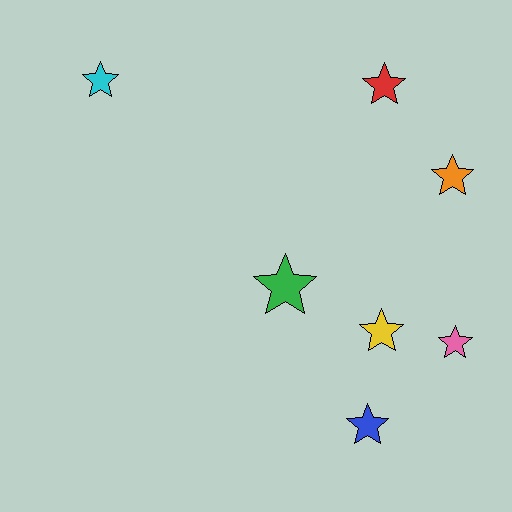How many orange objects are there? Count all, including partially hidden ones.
There is 1 orange object.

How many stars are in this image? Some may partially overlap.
There are 7 stars.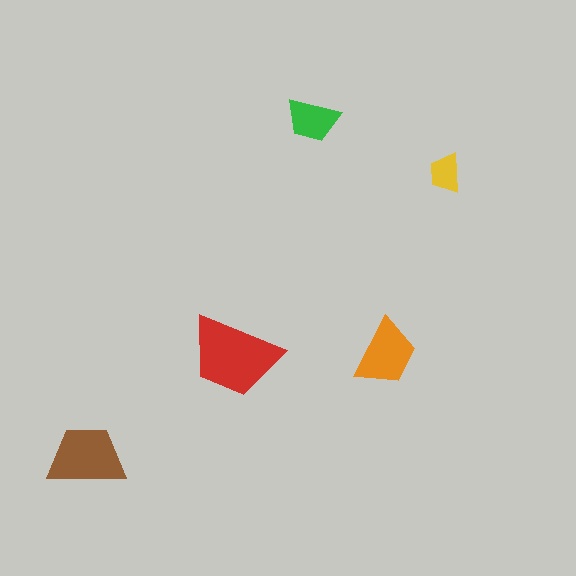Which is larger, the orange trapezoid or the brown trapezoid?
The brown one.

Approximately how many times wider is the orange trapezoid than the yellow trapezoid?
About 1.5 times wider.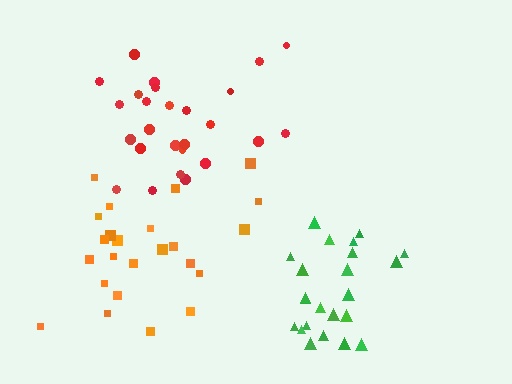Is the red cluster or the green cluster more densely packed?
Green.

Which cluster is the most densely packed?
Green.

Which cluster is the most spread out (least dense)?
Orange.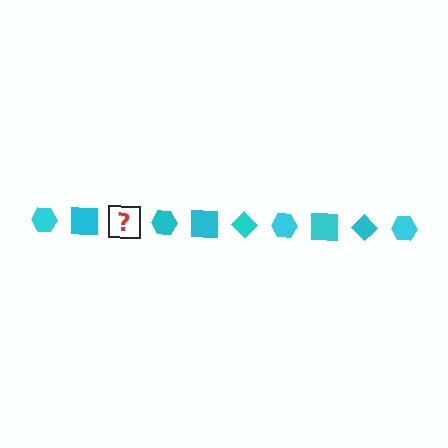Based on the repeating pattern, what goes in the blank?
The blank should be a cyan diamond.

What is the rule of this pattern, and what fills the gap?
The rule is that the pattern cycles through hexagon, square, diamond shapes in cyan. The gap should be filled with a cyan diamond.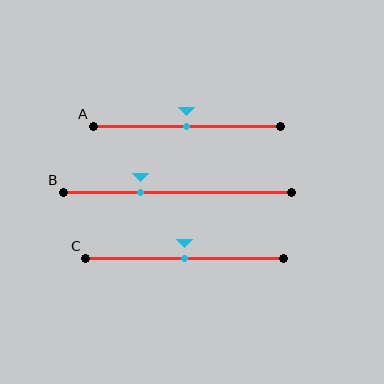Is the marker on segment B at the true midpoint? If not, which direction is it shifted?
No, the marker on segment B is shifted to the left by about 16% of the segment length.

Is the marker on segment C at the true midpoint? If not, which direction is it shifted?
Yes, the marker on segment C is at the true midpoint.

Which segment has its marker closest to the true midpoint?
Segment A has its marker closest to the true midpoint.